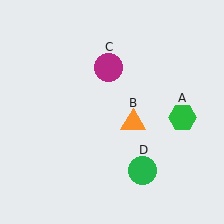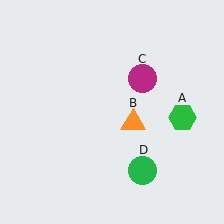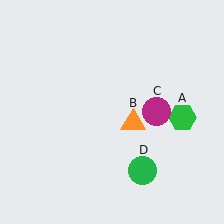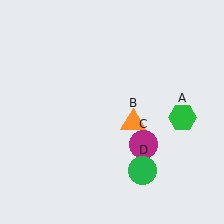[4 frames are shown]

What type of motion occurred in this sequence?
The magenta circle (object C) rotated clockwise around the center of the scene.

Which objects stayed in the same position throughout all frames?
Green hexagon (object A) and orange triangle (object B) and green circle (object D) remained stationary.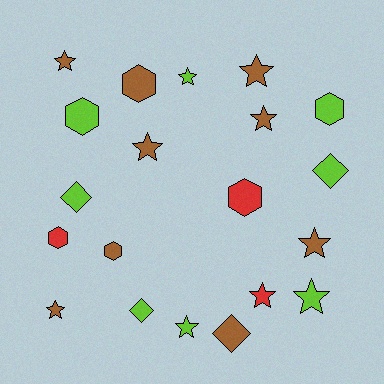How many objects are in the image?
There are 20 objects.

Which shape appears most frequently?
Star, with 10 objects.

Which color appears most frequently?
Brown, with 9 objects.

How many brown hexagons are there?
There are 2 brown hexagons.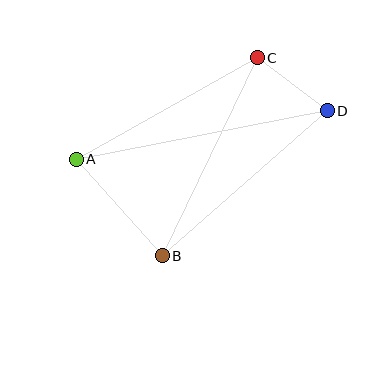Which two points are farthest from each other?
Points A and D are farthest from each other.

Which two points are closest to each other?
Points C and D are closest to each other.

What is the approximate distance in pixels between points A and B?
The distance between A and B is approximately 129 pixels.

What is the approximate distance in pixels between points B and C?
The distance between B and C is approximately 219 pixels.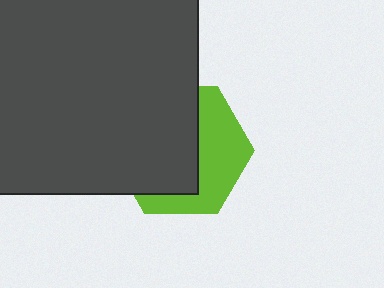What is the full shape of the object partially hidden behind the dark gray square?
The partially hidden object is a lime hexagon.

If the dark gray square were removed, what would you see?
You would see the complete lime hexagon.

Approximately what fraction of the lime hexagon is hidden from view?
Roughly 59% of the lime hexagon is hidden behind the dark gray square.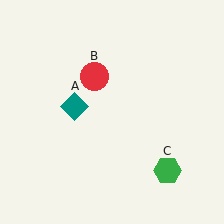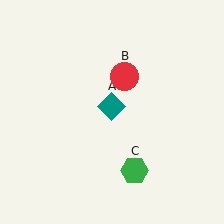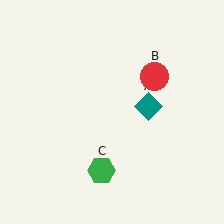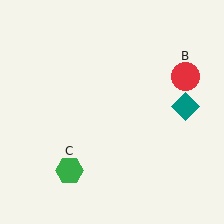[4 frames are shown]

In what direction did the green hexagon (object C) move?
The green hexagon (object C) moved left.